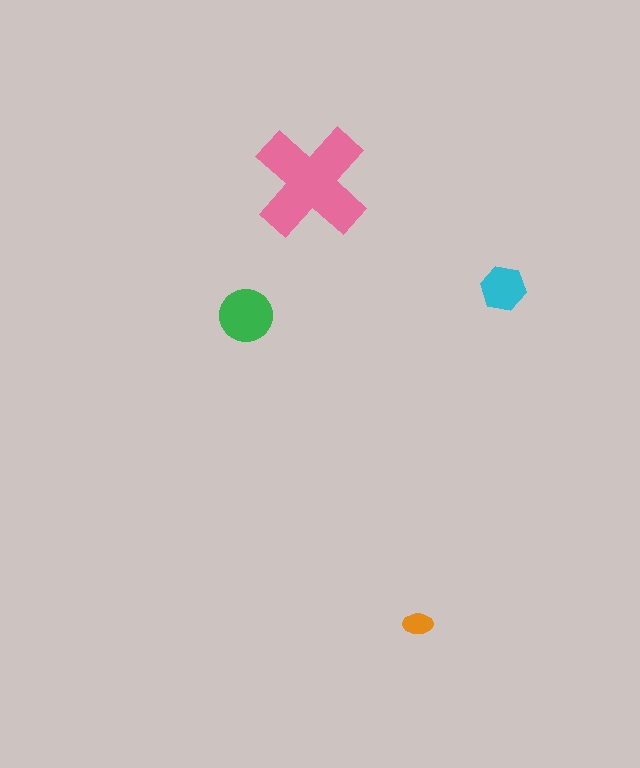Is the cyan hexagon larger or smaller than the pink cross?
Smaller.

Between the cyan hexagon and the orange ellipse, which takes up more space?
The cyan hexagon.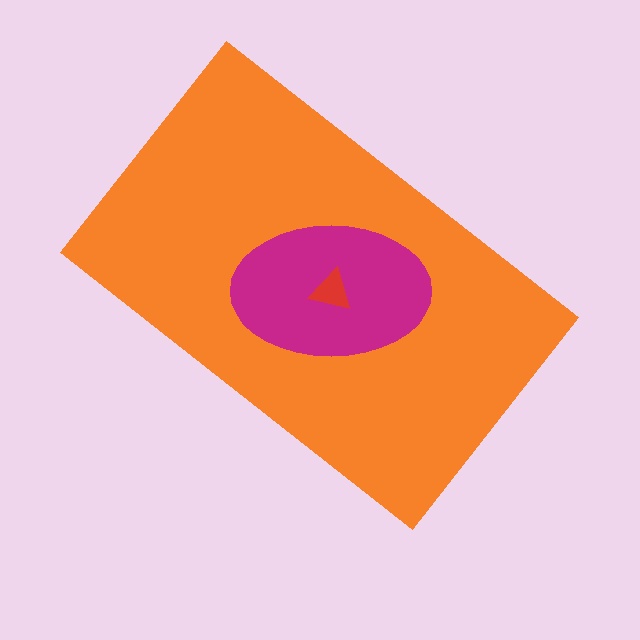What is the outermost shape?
The orange rectangle.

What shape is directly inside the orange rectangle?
The magenta ellipse.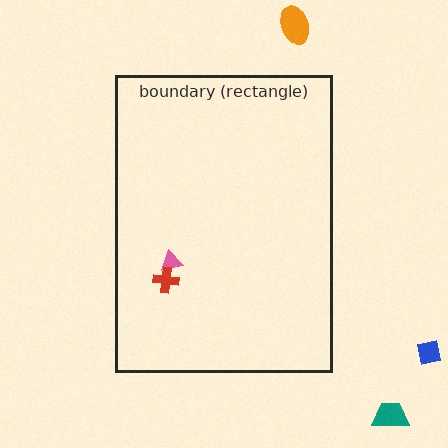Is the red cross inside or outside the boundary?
Inside.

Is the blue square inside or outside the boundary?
Outside.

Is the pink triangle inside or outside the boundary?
Inside.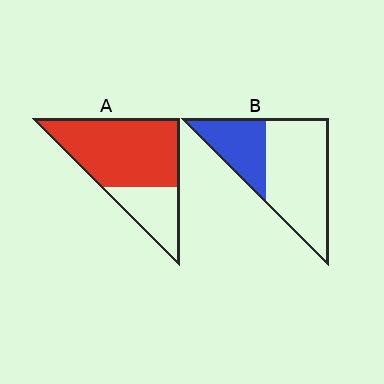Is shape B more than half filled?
No.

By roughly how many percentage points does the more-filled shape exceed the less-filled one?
By roughly 40 percentage points (A over B).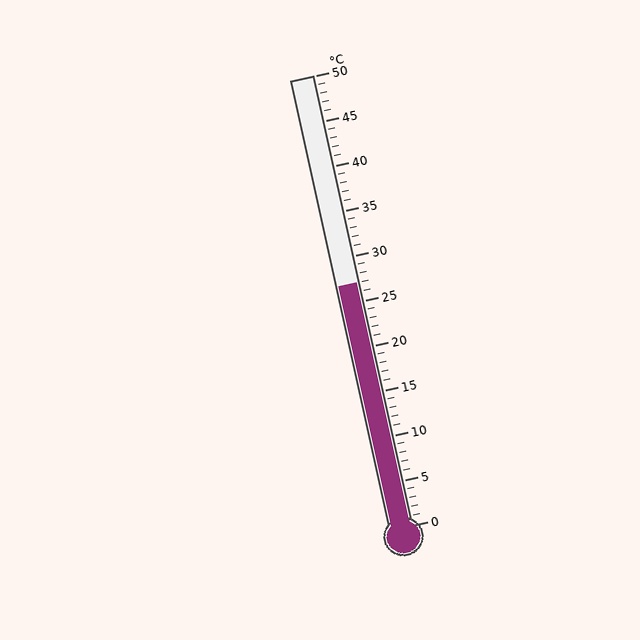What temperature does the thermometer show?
The thermometer shows approximately 27°C.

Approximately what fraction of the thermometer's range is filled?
The thermometer is filled to approximately 55% of its range.